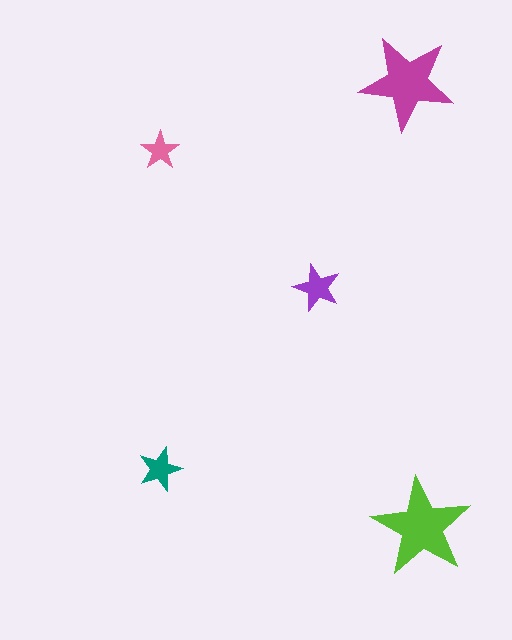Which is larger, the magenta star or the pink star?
The magenta one.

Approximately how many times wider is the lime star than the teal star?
About 2 times wider.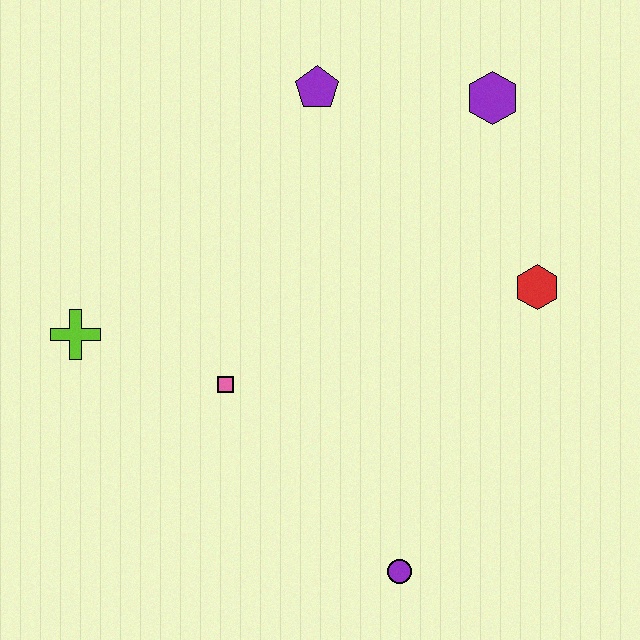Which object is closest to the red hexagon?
The purple hexagon is closest to the red hexagon.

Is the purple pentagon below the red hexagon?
No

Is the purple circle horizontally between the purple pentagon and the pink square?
No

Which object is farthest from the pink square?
The purple hexagon is farthest from the pink square.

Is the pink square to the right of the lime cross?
Yes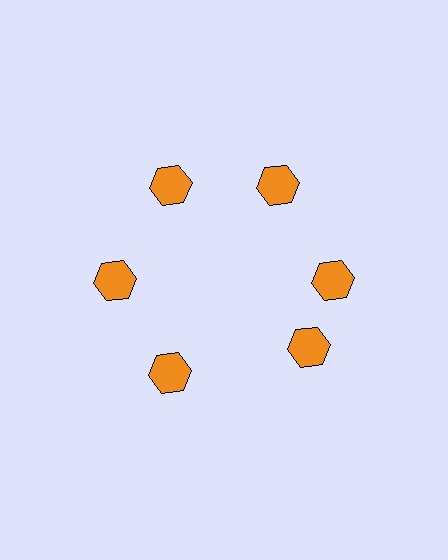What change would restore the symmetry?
The symmetry would be restored by rotating it back into even spacing with its neighbors so that all 6 hexagons sit at equal angles and equal distance from the center.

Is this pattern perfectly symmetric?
No. The 6 orange hexagons are arranged in a ring, but one element near the 5 o'clock position is rotated out of alignment along the ring, breaking the 6-fold rotational symmetry.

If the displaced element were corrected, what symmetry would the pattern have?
It would have 6-fold rotational symmetry — the pattern would map onto itself every 60 degrees.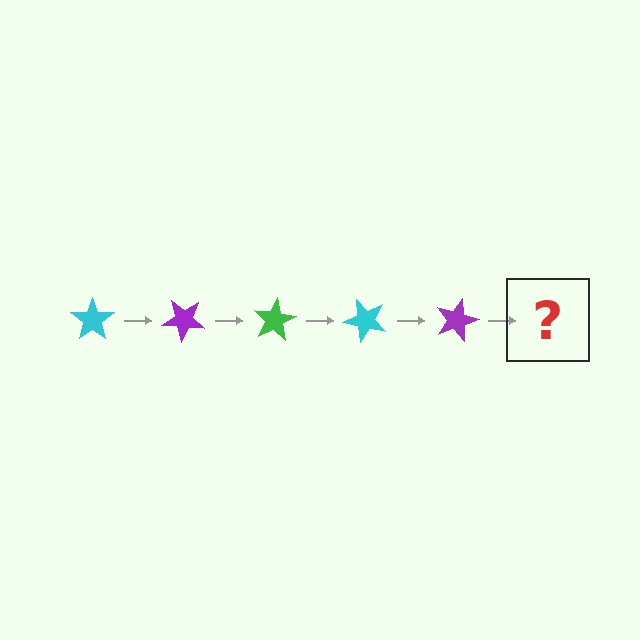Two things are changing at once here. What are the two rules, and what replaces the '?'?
The two rules are that it rotates 40 degrees each step and the color cycles through cyan, purple, and green. The '?' should be a green star, rotated 200 degrees from the start.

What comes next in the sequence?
The next element should be a green star, rotated 200 degrees from the start.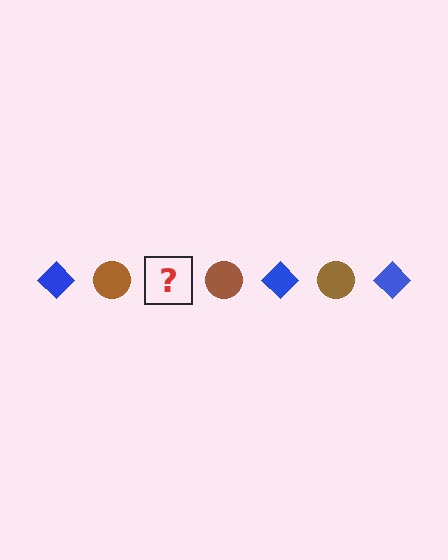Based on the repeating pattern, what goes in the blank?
The blank should be a blue diamond.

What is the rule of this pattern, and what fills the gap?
The rule is that the pattern alternates between blue diamond and brown circle. The gap should be filled with a blue diamond.